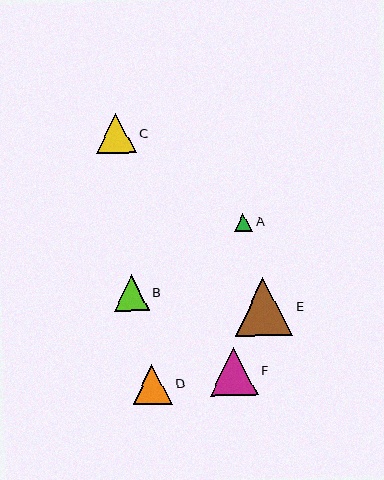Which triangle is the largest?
Triangle E is the largest with a size of approximately 58 pixels.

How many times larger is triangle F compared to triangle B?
Triangle F is approximately 1.4 times the size of triangle B.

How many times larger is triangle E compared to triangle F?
Triangle E is approximately 1.2 times the size of triangle F.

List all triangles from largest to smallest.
From largest to smallest: E, F, C, D, B, A.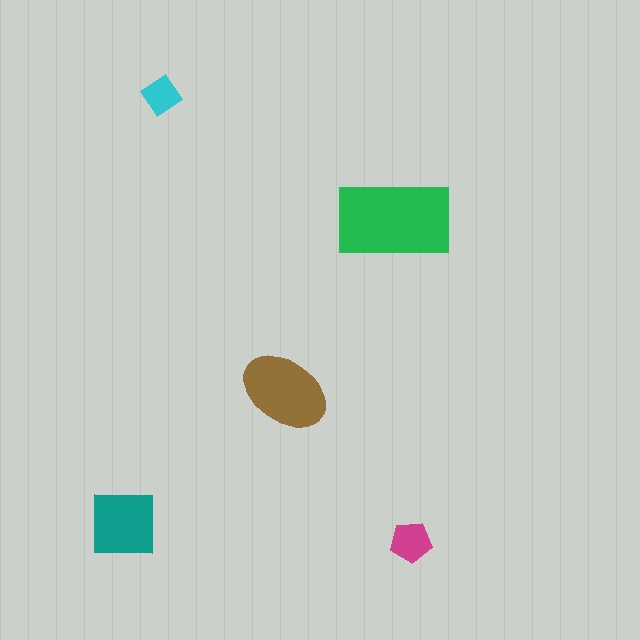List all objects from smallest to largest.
The cyan diamond, the magenta pentagon, the teal square, the brown ellipse, the green rectangle.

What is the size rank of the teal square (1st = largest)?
3rd.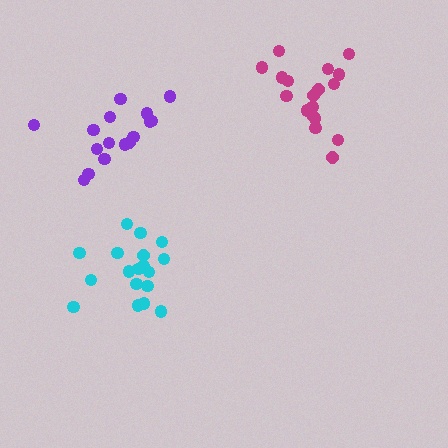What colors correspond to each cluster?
The clusters are colored: magenta, cyan, purple.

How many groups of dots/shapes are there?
There are 3 groups.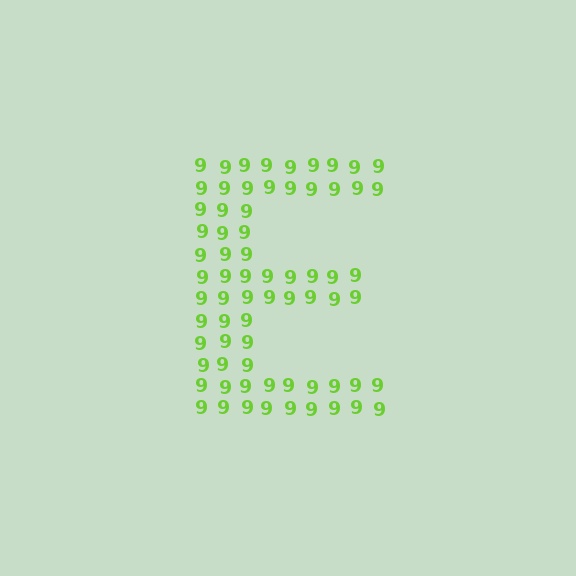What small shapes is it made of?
It is made of small digit 9's.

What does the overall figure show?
The overall figure shows the letter E.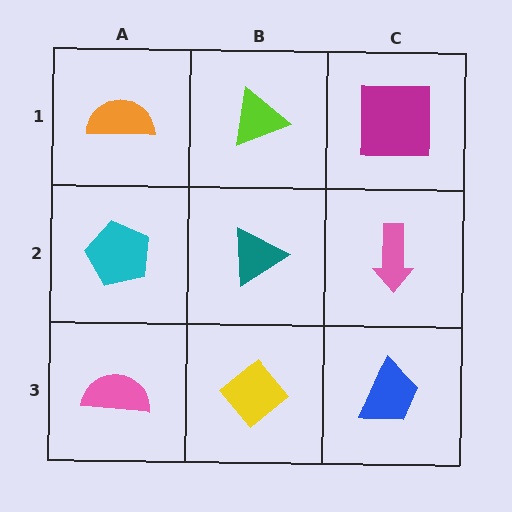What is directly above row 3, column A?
A cyan pentagon.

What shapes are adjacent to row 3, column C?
A pink arrow (row 2, column C), a yellow diamond (row 3, column B).